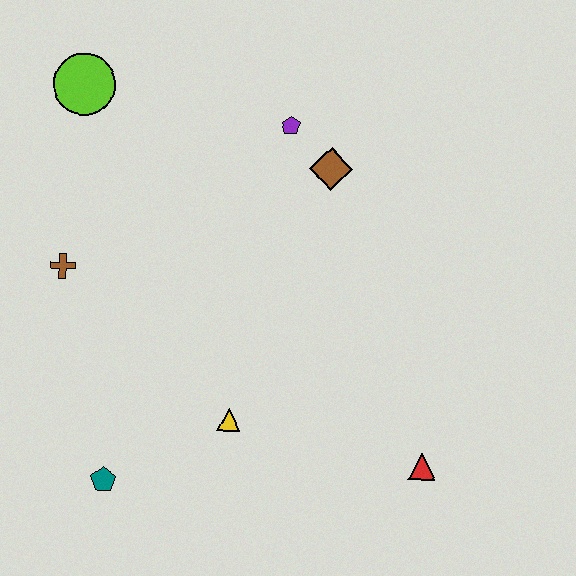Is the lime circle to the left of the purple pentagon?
Yes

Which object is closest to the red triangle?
The yellow triangle is closest to the red triangle.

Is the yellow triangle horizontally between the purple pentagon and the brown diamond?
No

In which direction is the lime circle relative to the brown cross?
The lime circle is above the brown cross.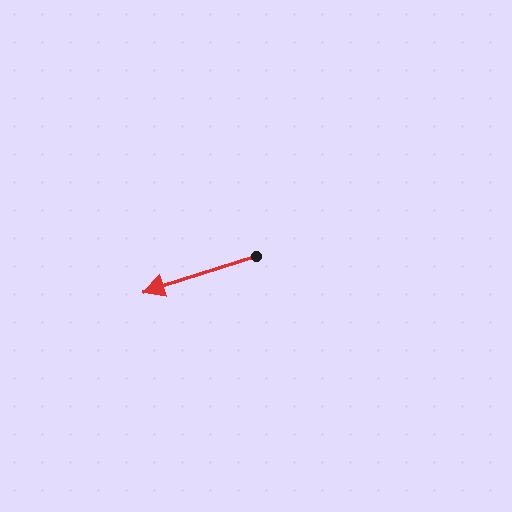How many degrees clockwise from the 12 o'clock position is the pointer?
Approximately 252 degrees.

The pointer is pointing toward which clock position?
Roughly 8 o'clock.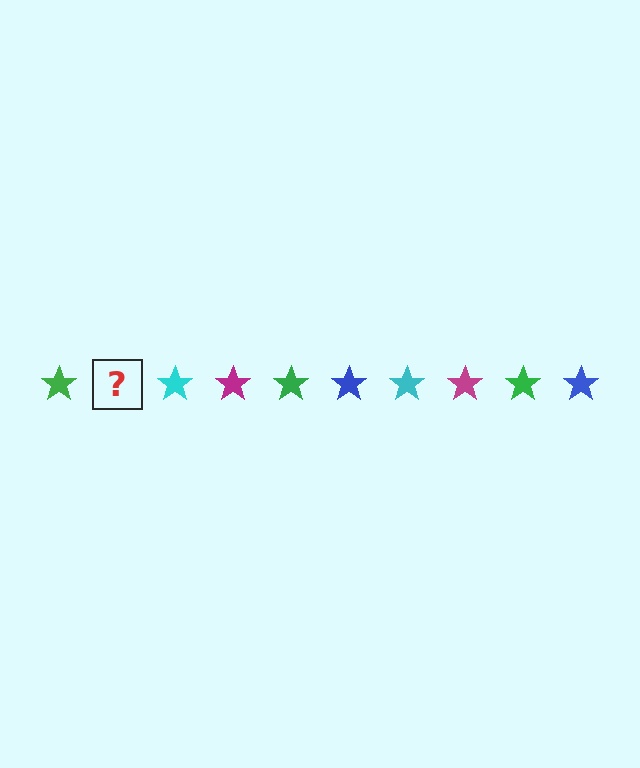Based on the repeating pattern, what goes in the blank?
The blank should be a blue star.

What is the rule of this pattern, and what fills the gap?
The rule is that the pattern cycles through green, blue, cyan, magenta stars. The gap should be filled with a blue star.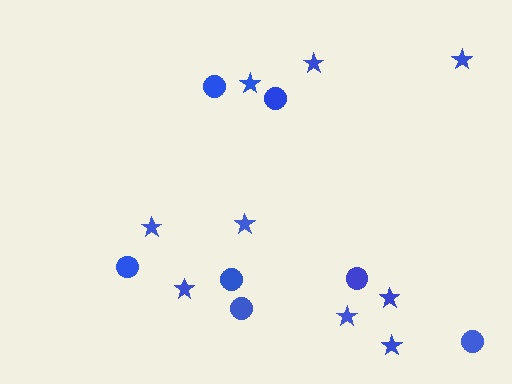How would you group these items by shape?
There are 2 groups: one group of stars (9) and one group of circles (7).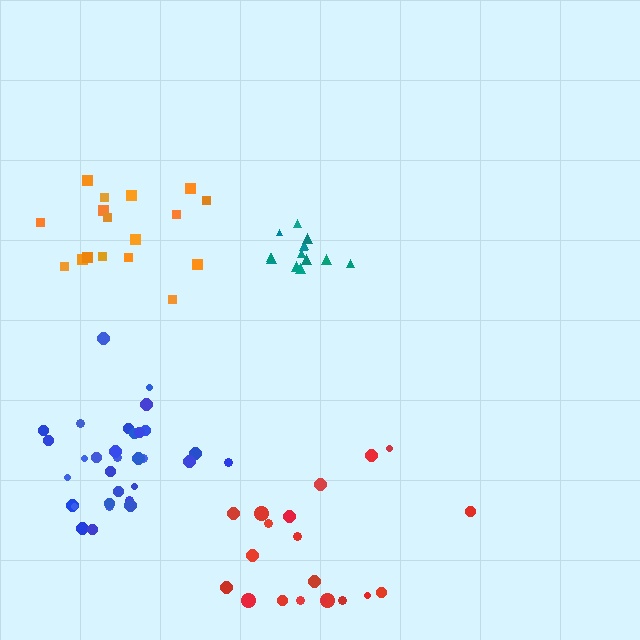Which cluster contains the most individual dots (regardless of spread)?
Blue (32).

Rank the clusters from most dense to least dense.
teal, blue, orange, red.